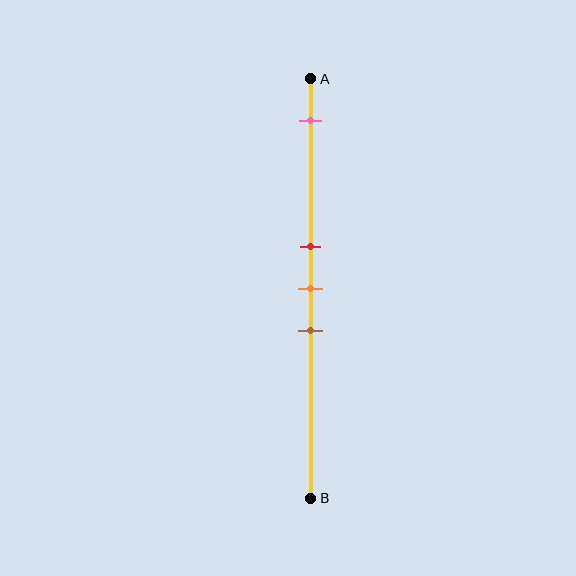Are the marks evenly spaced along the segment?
No, the marks are not evenly spaced.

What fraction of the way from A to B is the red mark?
The red mark is approximately 40% (0.4) of the way from A to B.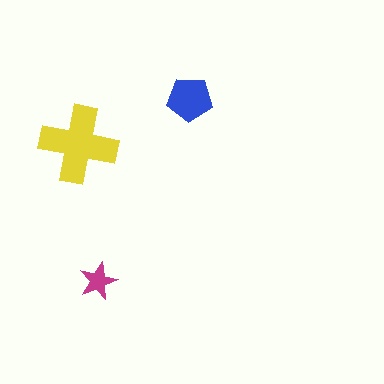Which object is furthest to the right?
The blue pentagon is rightmost.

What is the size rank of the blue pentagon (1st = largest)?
2nd.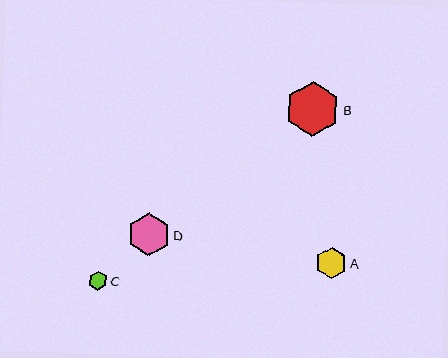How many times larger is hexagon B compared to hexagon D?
Hexagon B is approximately 1.3 times the size of hexagon D.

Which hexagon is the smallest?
Hexagon C is the smallest with a size of approximately 19 pixels.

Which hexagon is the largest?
Hexagon B is the largest with a size of approximately 54 pixels.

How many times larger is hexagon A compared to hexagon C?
Hexagon A is approximately 1.6 times the size of hexagon C.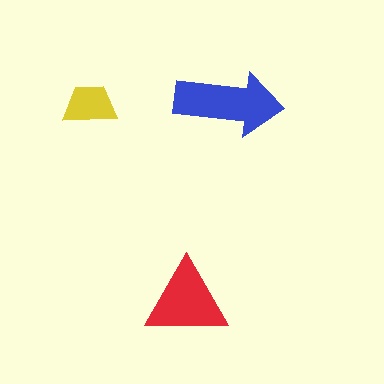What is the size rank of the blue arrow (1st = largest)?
1st.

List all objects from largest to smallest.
The blue arrow, the red triangle, the yellow trapezoid.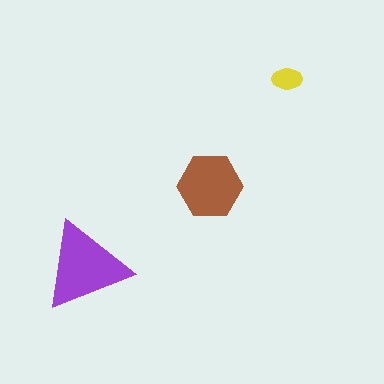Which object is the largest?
The purple triangle.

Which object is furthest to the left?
The purple triangle is leftmost.